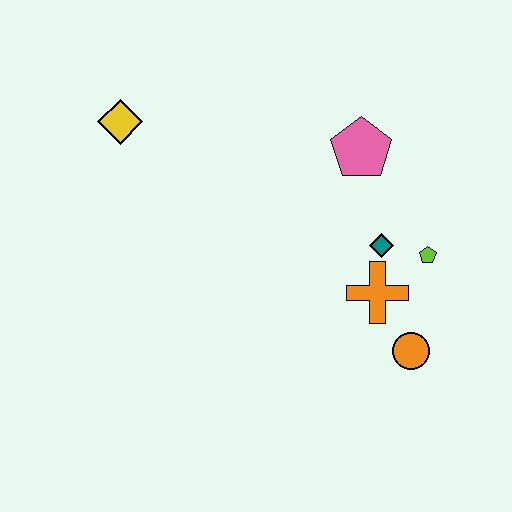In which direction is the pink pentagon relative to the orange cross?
The pink pentagon is above the orange cross.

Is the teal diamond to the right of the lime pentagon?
No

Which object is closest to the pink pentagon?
The teal diamond is closest to the pink pentagon.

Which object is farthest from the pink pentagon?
The yellow diamond is farthest from the pink pentagon.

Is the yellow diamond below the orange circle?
No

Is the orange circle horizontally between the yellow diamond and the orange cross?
No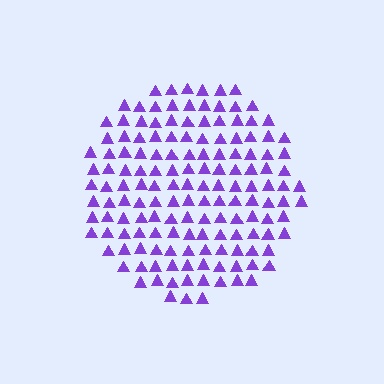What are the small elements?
The small elements are triangles.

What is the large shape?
The large shape is a circle.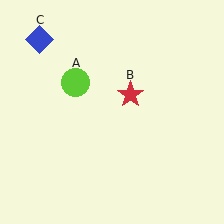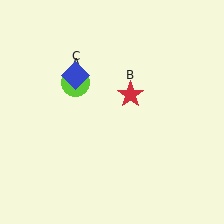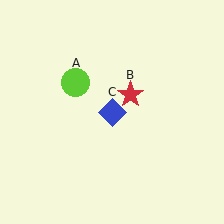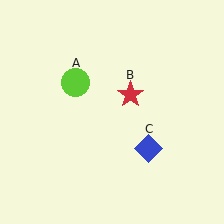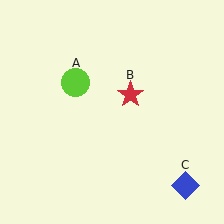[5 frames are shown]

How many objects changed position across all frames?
1 object changed position: blue diamond (object C).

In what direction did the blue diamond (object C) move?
The blue diamond (object C) moved down and to the right.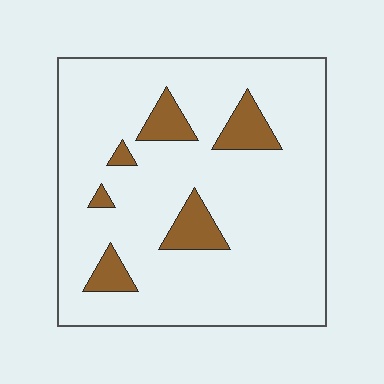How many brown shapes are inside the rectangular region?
6.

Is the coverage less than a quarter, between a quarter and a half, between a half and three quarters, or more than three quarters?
Less than a quarter.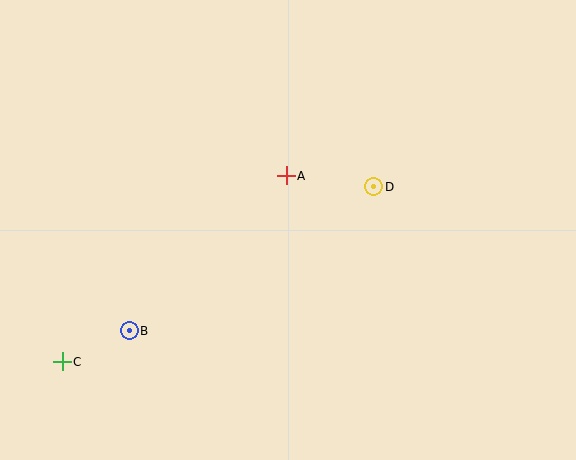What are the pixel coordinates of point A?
Point A is at (286, 176).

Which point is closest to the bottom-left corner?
Point C is closest to the bottom-left corner.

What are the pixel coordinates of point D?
Point D is at (374, 187).